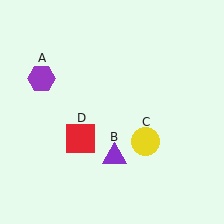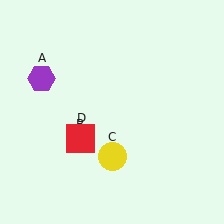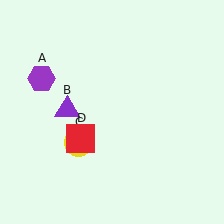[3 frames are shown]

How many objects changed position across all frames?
2 objects changed position: purple triangle (object B), yellow circle (object C).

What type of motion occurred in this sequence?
The purple triangle (object B), yellow circle (object C) rotated clockwise around the center of the scene.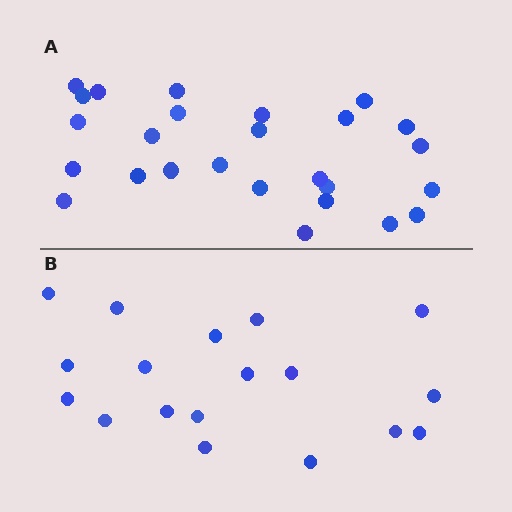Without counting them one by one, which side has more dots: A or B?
Region A (the top region) has more dots.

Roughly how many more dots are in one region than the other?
Region A has roughly 8 or so more dots than region B.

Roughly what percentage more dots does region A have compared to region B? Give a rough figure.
About 45% more.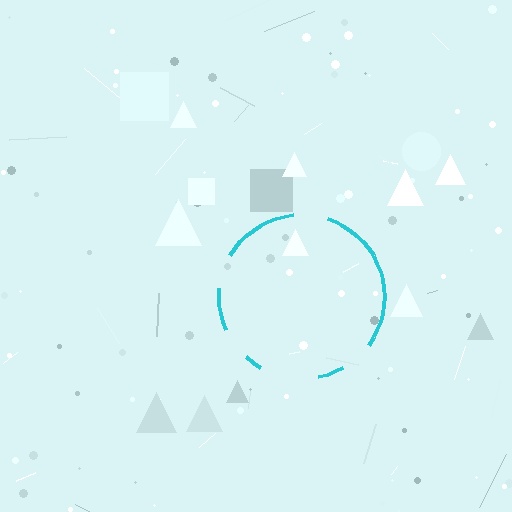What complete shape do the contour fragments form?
The contour fragments form a circle.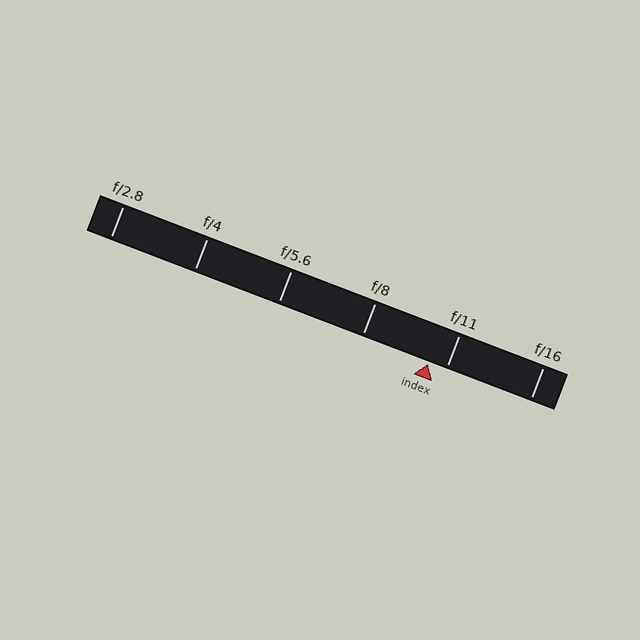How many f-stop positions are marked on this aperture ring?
There are 6 f-stop positions marked.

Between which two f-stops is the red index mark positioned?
The index mark is between f/8 and f/11.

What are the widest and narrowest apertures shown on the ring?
The widest aperture shown is f/2.8 and the narrowest is f/16.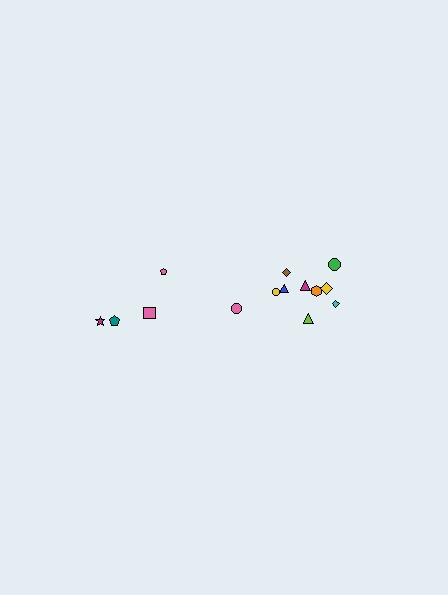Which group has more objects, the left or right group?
The right group.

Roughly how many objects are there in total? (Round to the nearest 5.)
Roughly 15 objects in total.